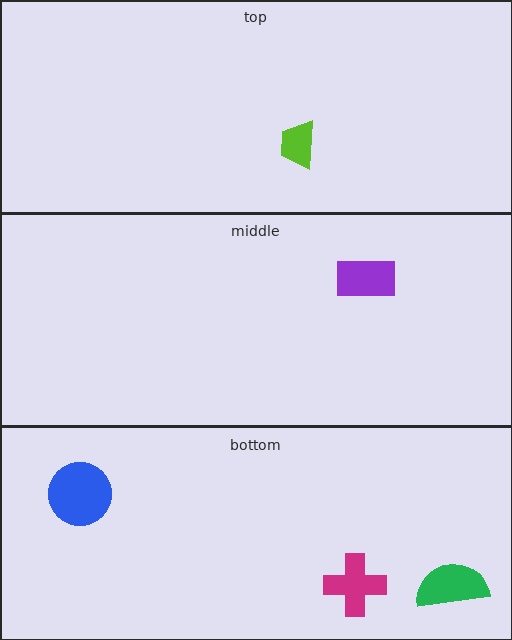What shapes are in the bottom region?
The magenta cross, the green semicircle, the blue circle.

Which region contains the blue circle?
The bottom region.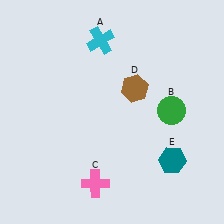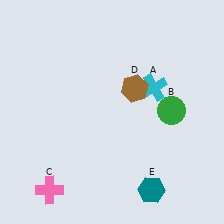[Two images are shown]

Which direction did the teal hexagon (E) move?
The teal hexagon (E) moved down.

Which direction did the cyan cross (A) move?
The cyan cross (A) moved right.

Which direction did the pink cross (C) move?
The pink cross (C) moved left.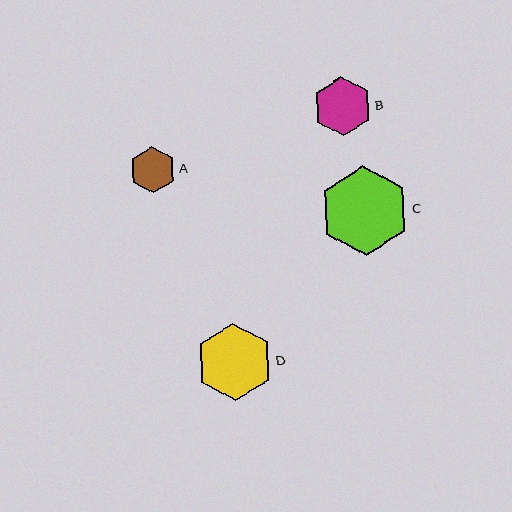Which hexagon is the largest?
Hexagon C is the largest with a size of approximately 89 pixels.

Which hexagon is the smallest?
Hexagon A is the smallest with a size of approximately 47 pixels.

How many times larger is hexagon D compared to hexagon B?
Hexagon D is approximately 1.3 times the size of hexagon B.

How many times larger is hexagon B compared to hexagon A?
Hexagon B is approximately 1.3 times the size of hexagon A.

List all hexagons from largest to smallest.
From largest to smallest: C, D, B, A.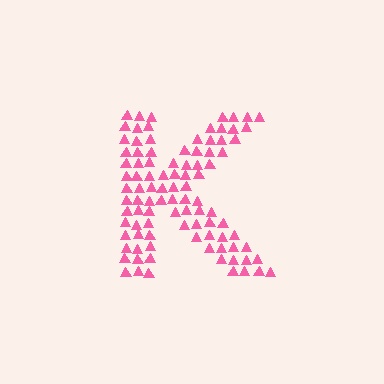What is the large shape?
The large shape is the letter K.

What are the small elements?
The small elements are triangles.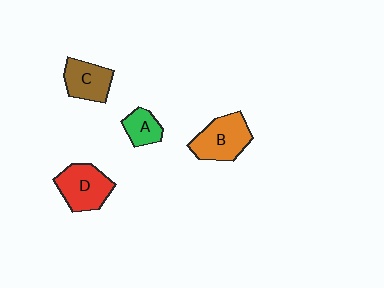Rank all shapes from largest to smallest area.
From largest to smallest: B (orange), D (red), C (brown), A (green).